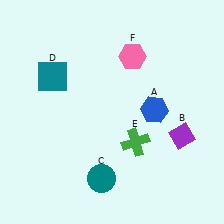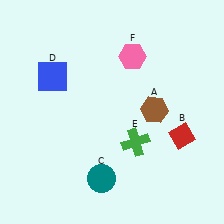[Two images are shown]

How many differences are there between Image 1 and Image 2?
There are 3 differences between the two images.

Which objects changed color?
A changed from blue to brown. B changed from purple to red. D changed from teal to blue.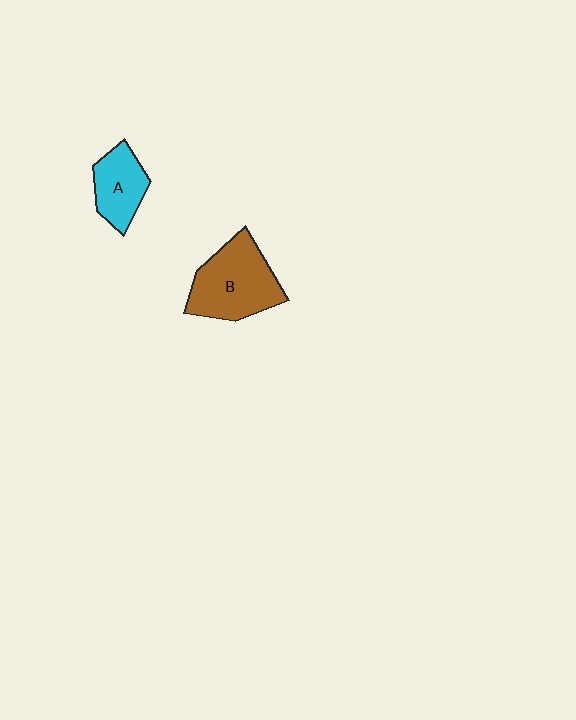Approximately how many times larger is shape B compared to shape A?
Approximately 1.6 times.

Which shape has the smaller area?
Shape A (cyan).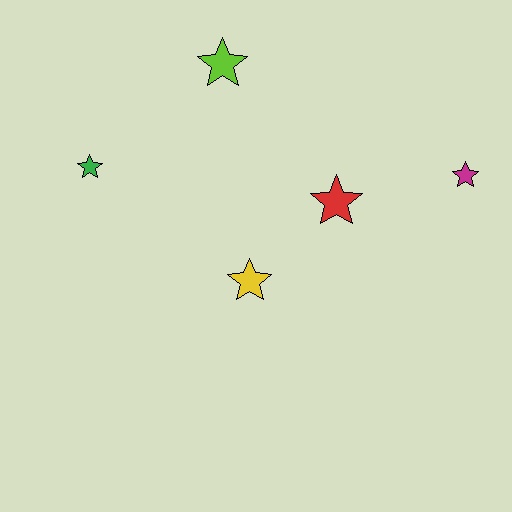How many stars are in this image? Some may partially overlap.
There are 5 stars.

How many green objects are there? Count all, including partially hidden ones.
There is 1 green object.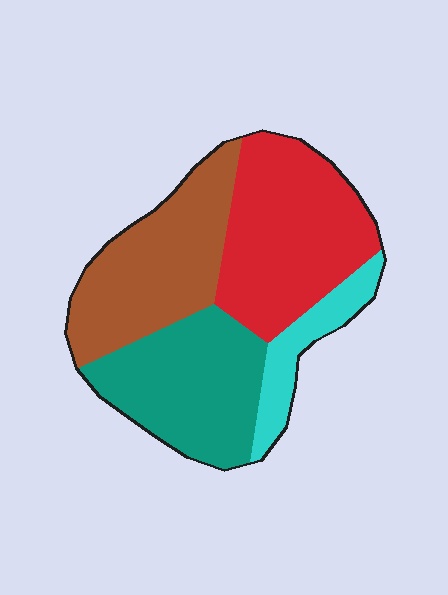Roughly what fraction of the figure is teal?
Teal takes up between a quarter and a half of the figure.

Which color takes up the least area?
Cyan, at roughly 10%.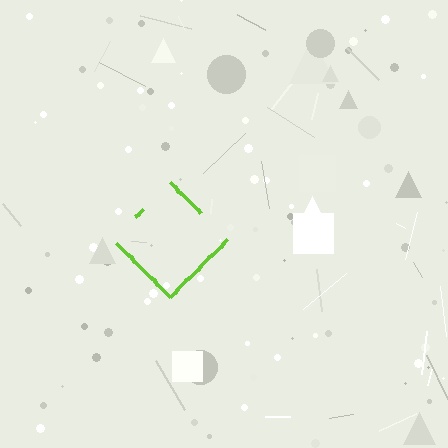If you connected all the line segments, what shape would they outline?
They would outline a diamond.